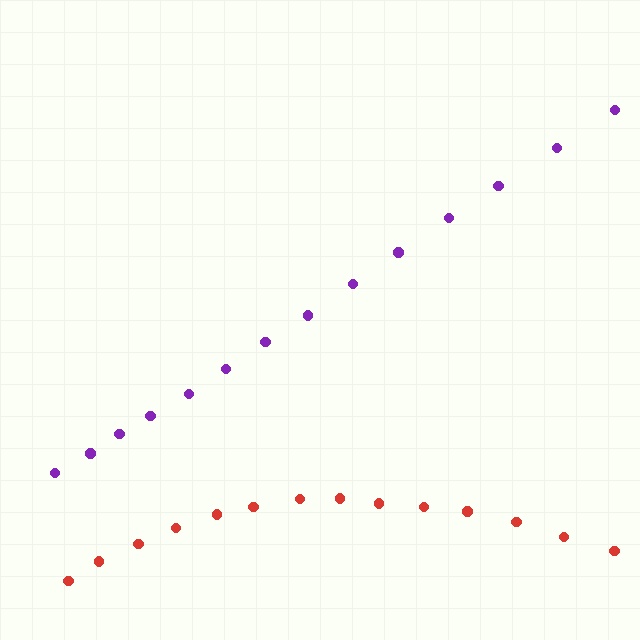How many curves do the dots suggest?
There are 2 distinct paths.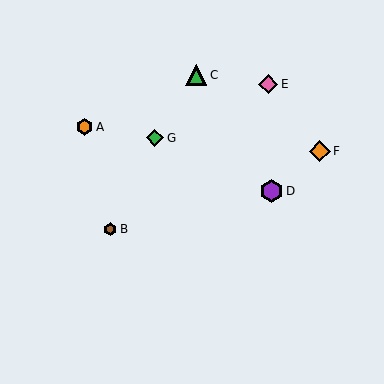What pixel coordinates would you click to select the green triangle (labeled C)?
Click at (196, 75) to select the green triangle C.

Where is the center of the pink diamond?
The center of the pink diamond is at (268, 84).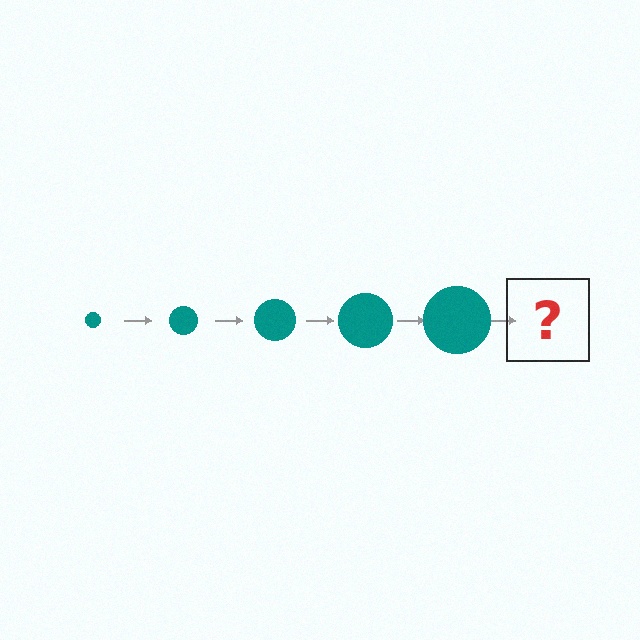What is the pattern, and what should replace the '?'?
The pattern is that the circle gets progressively larger each step. The '?' should be a teal circle, larger than the previous one.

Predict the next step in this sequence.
The next step is a teal circle, larger than the previous one.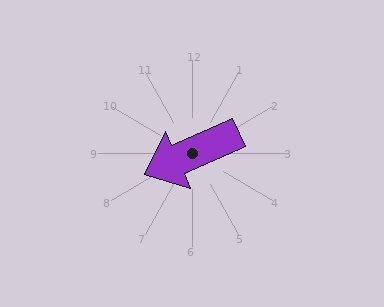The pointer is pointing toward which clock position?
Roughly 8 o'clock.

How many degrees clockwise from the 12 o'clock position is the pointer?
Approximately 246 degrees.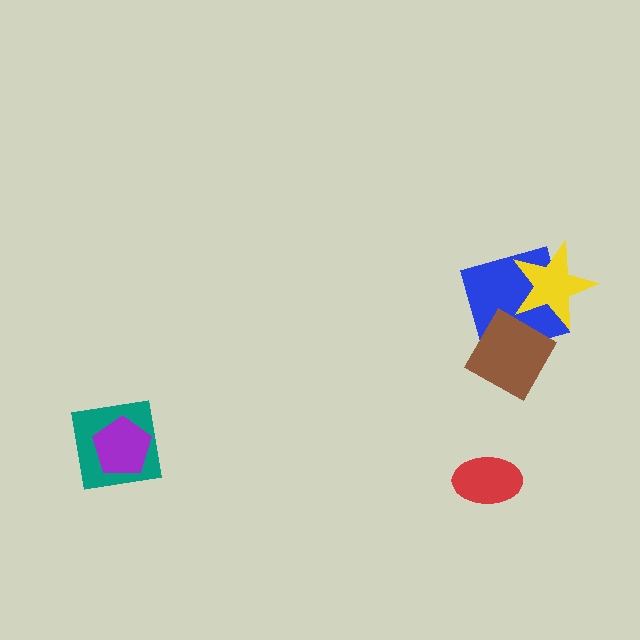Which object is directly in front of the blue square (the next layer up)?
The yellow star is directly in front of the blue square.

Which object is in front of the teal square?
The purple pentagon is in front of the teal square.